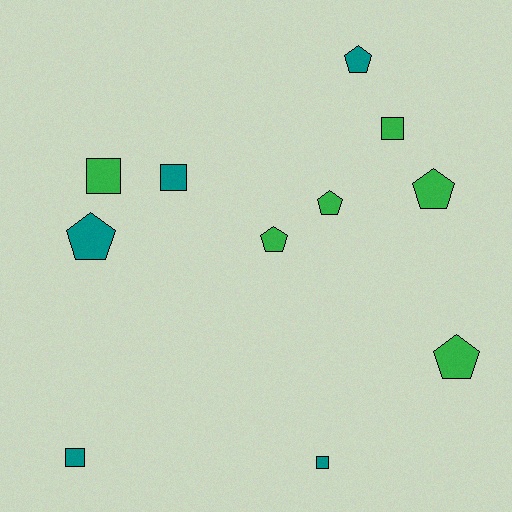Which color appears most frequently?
Green, with 6 objects.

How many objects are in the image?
There are 11 objects.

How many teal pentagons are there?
There are 2 teal pentagons.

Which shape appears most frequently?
Pentagon, with 6 objects.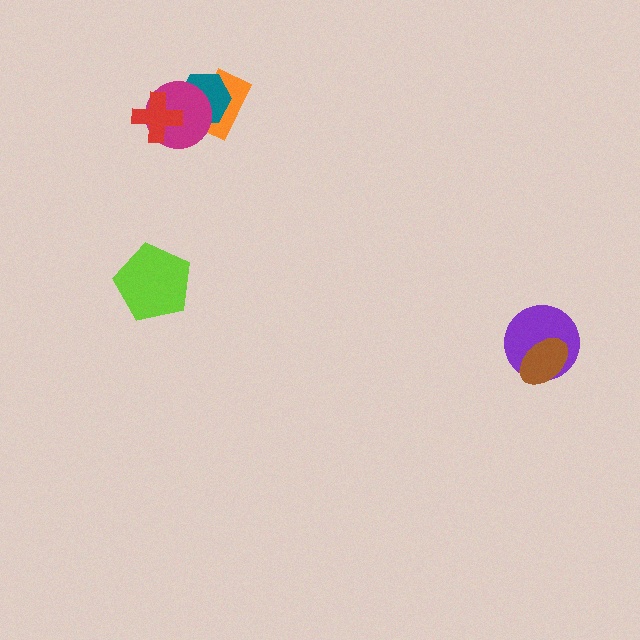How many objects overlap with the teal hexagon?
2 objects overlap with the teal hexagon.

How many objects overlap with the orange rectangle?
2 objects overlap with the orange rectangle.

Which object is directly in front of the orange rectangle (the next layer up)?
The teal hexagon is directly in front of the orange rectangle.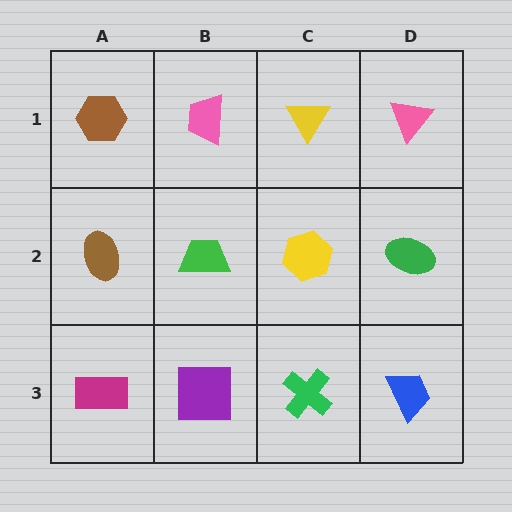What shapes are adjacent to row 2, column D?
A pink triangle (row 1, column D), a blue trapezoid (row 3, column D), a yellow hexagon (row 2, column C).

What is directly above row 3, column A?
A brown ellipse.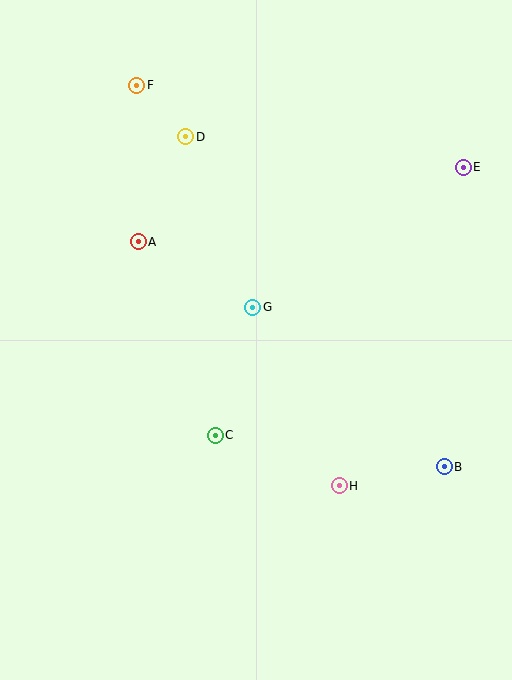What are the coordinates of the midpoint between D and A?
The midpoint between D and A is at (162, 189).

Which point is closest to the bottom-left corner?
Point C is closest to the bottom-left corner.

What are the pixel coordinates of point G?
Point G is at (253, 307).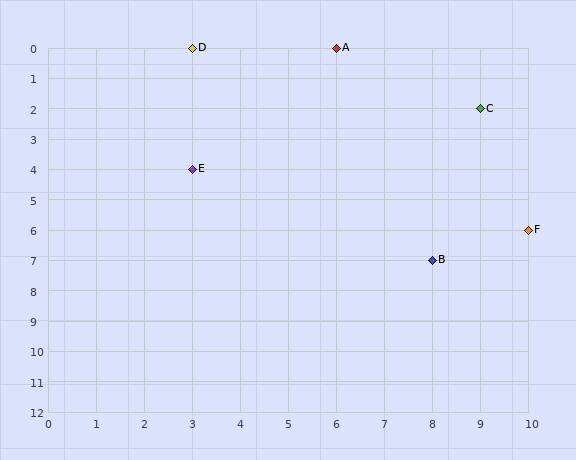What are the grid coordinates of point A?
Point A is at grid coordinates (6, 0).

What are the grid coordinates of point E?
Point E is at grid coordinates (3, 4).